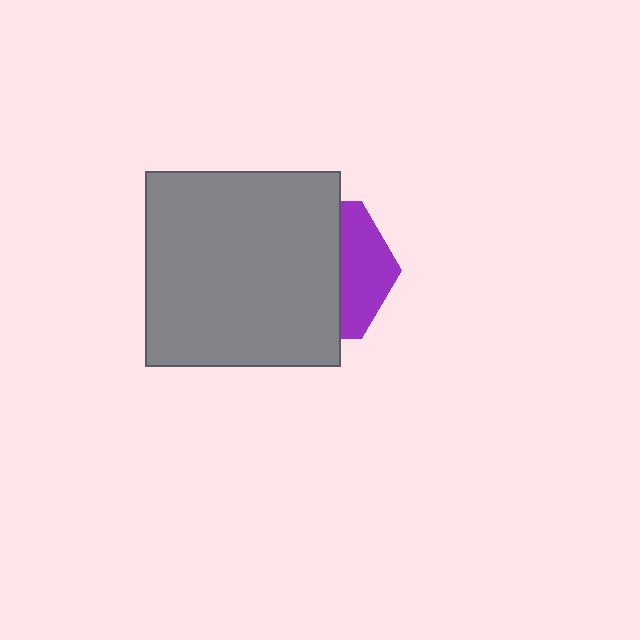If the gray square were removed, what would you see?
You would see the complete purple hexagon.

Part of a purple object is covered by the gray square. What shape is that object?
It is a hexagon.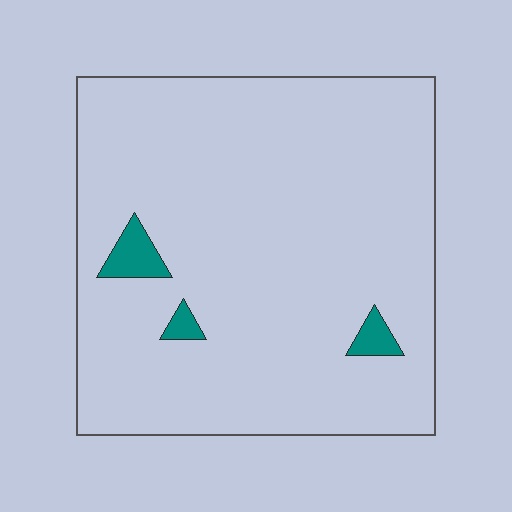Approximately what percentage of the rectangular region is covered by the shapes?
Approximately 5%.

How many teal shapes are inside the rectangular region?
3.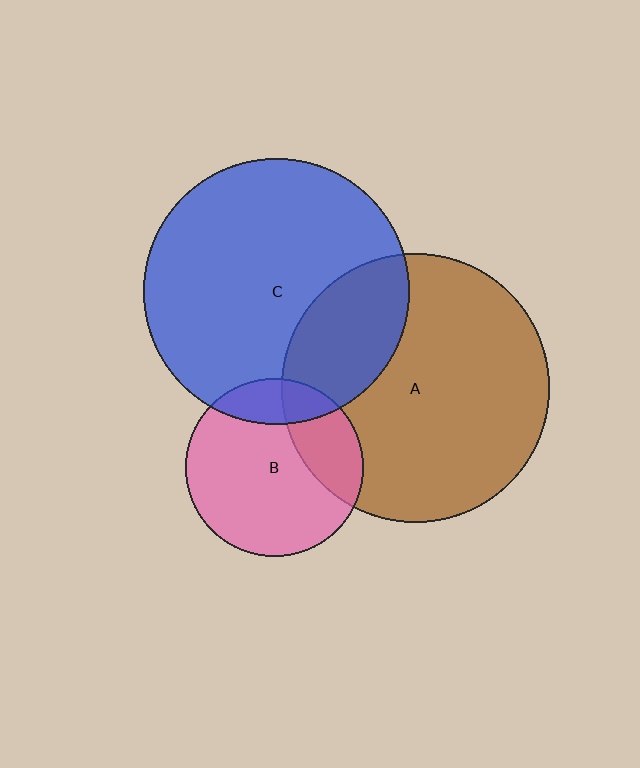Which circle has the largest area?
Circle A (brown).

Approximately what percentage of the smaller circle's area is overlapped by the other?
Approximately 25%.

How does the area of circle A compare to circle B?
Approximately 2.3 times.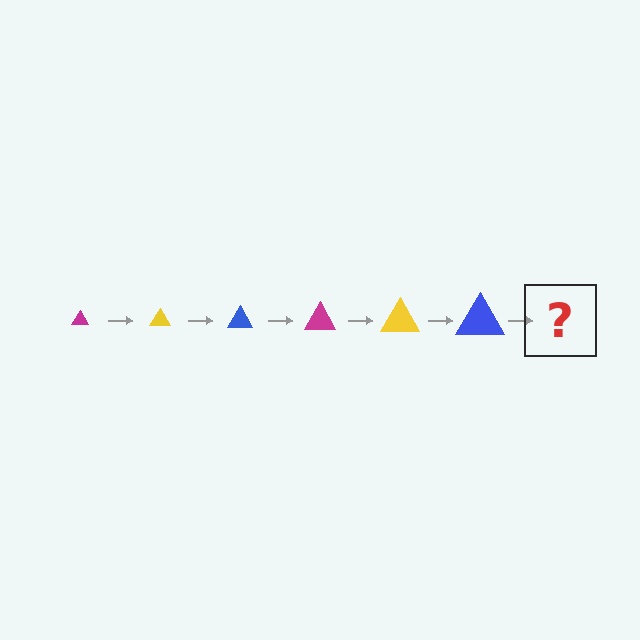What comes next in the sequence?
The next element should be a magenta triangle, larger than the previous one.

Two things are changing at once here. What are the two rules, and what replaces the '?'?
The two rules are that the triangle grows larger each step and the color cycles through magenta, yellow, and blue. The '?' should be a magenta triangle, larger than the previous one.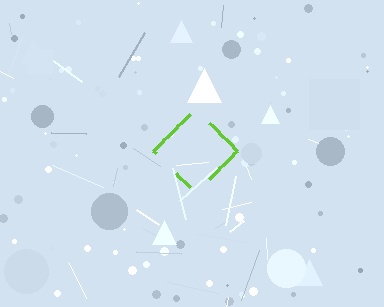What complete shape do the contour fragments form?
The contour fragments form a diamond.